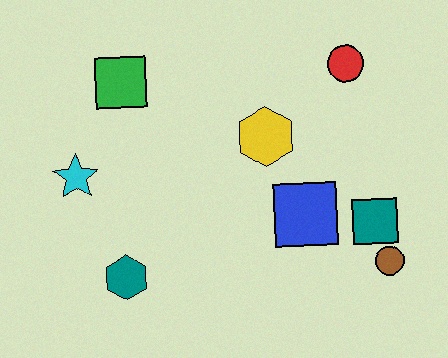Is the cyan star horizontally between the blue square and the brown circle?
No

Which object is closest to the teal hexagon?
The cyan star is closest to the teal hexagon.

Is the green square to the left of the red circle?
Yes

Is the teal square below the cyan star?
Yes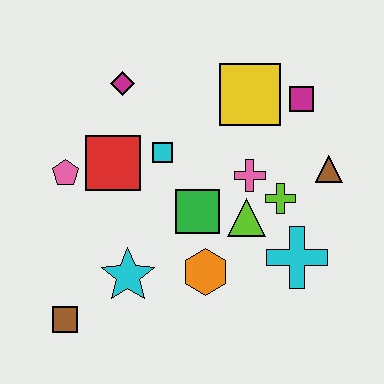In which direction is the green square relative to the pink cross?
The green square is to the left of the pink cross.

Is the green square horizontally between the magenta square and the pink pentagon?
Yes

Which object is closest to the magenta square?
The yellow square is closest to the magenta square.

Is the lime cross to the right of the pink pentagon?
Yes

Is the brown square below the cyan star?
Yes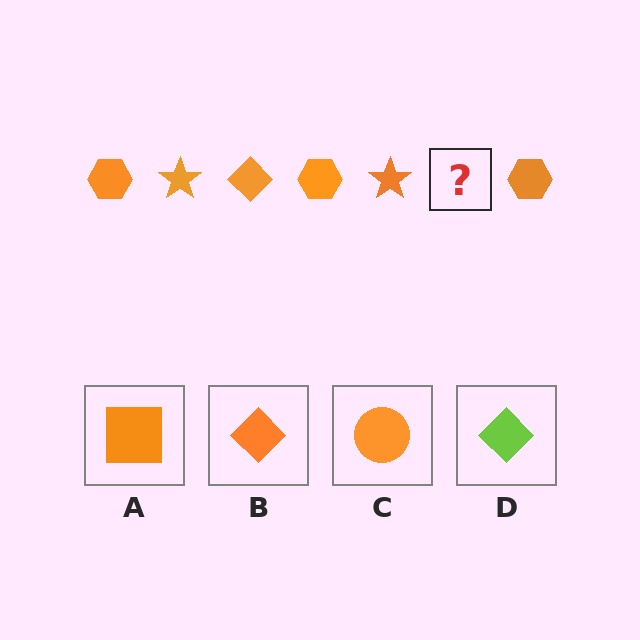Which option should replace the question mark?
Option B.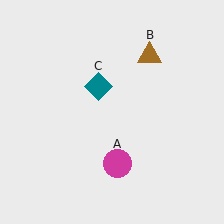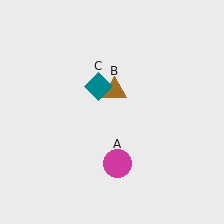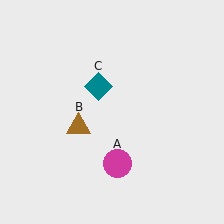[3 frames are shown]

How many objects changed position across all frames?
1 object changed position: brown triangle (object B).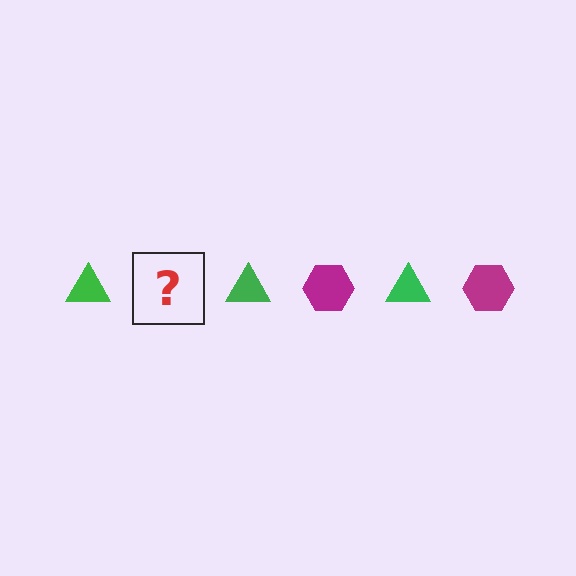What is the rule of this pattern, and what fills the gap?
The rule is that the pattern alternates between green triangle and magenta hexagon. The gap should be filled with a magenta hexagon.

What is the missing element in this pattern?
The missing element is a magenta hexagon.